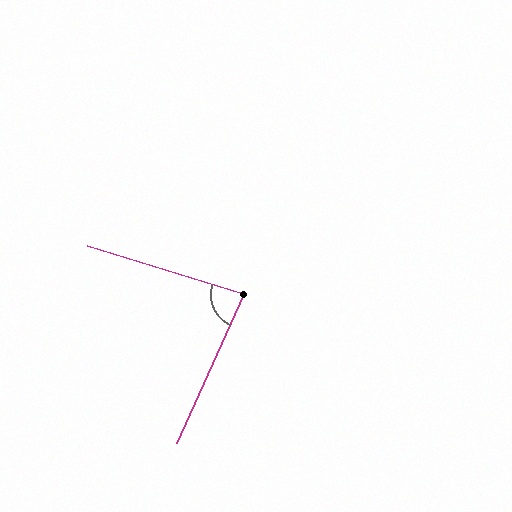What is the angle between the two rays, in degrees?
Approximately 83 degrees.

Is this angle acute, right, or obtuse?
It is acute.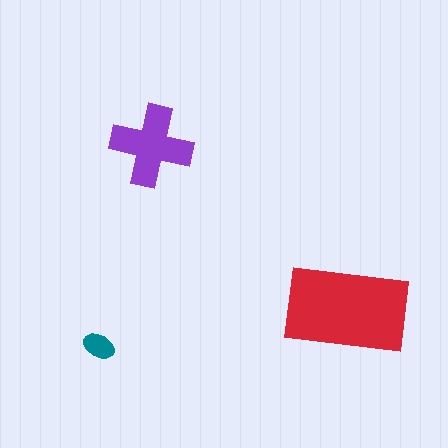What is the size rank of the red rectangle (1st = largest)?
1st.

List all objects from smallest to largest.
The teal ellipse, the purple cross, the red rectangle.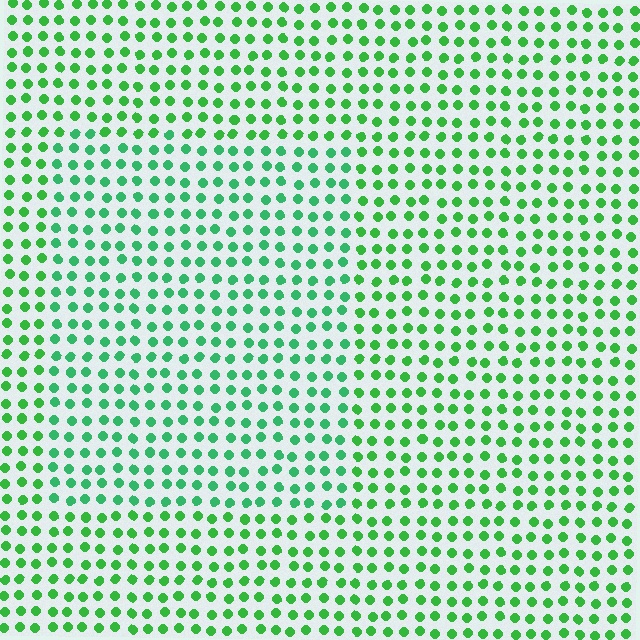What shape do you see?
I see a rectangle.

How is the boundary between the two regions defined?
The boundary is defined purely by a slight shift in hue (about 21 degrees). Spacing, size, and orientation are identical on both sides.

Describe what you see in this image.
The image is filled with small green elements in a uniform arrangement. A rectangle-shaped region is visible where the elements are tinted to a slightly different hue, forming a subtle color boundary.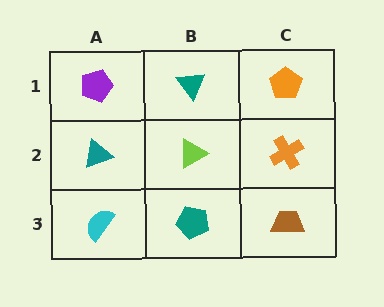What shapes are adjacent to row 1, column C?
An orange cross (row 2, column C), a teal triangle (row 1, column B).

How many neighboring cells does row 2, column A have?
3.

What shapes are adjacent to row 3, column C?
An orange cross (row 2, column C), a teal pentagon (row 3, column B).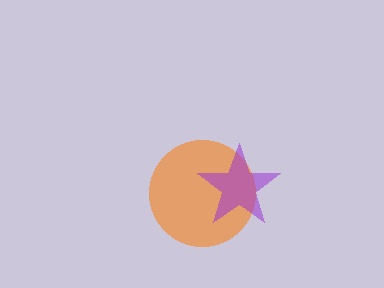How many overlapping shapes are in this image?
There are 2 overlapping shapes in the image.